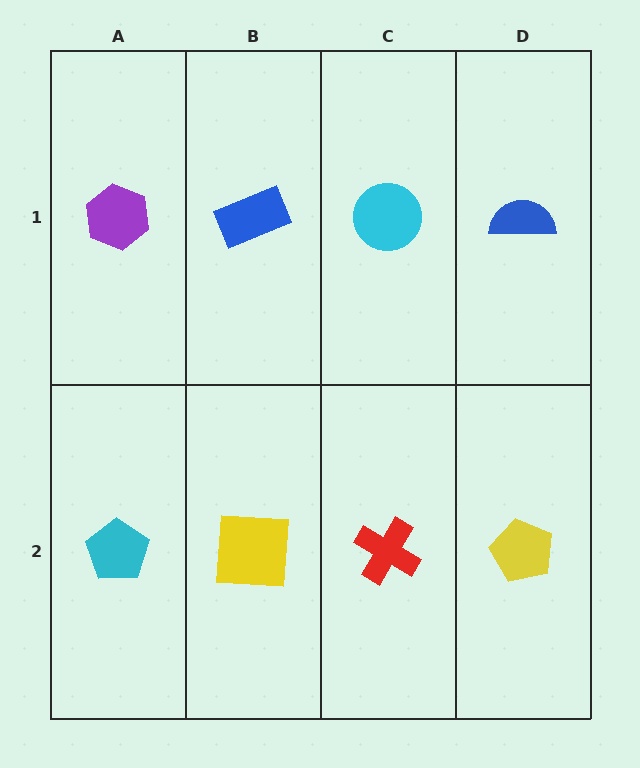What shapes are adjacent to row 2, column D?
A blue semicircle (row 1, column D), a red cross (row 2, column C).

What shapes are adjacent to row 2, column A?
A purple hexagon (row 1, column A), a yellow square (row 2, column B).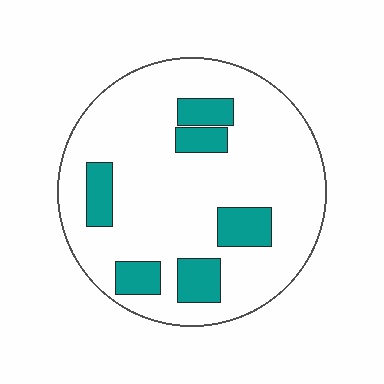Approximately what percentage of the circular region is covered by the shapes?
Approximately 20%.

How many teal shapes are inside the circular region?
6.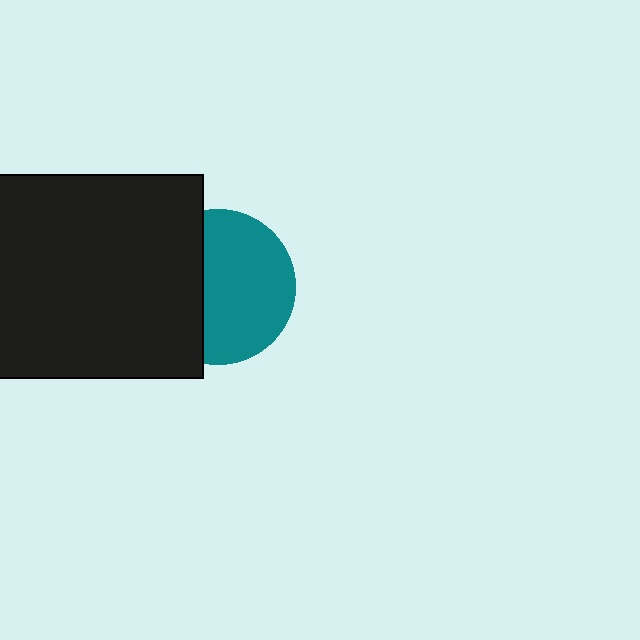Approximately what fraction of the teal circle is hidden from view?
Roughly 38% of the teal circle is hidden behind the black rectangle.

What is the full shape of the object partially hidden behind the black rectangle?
The partially hidden object is a teal circle.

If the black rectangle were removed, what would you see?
You would see the complete teal circle.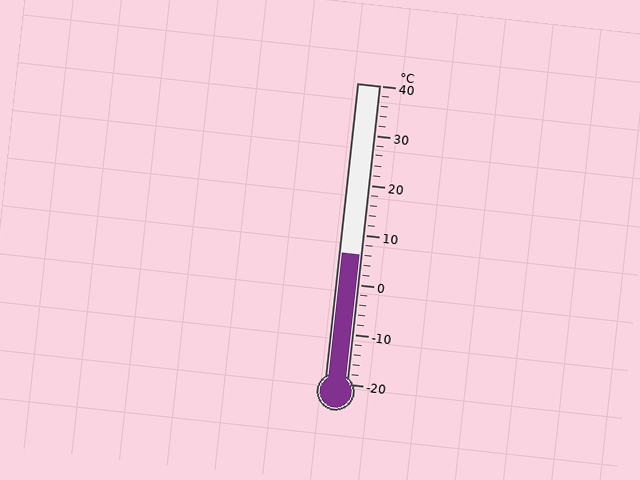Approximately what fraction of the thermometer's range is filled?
The thermometer is filled to approximately 45% of its range.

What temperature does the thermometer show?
The thermometer shows approximately 6°C.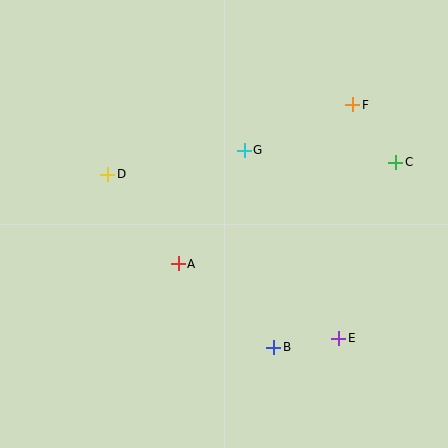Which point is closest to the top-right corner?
Point F is closest to the top-right corner.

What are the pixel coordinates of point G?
Point G is at (244, 150).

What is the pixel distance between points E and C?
The distance between E and C is 185 pixels.